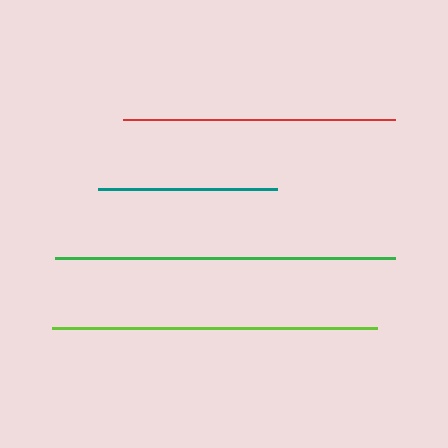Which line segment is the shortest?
The teal line is the shortest at approximately 179 pixels.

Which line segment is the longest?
The green line is the longest at approximately 340 pixels.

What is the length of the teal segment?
The teal segment is approximately 179 pixels long.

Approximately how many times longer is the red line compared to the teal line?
The red line is approximately 1.5 times the length of the teal line.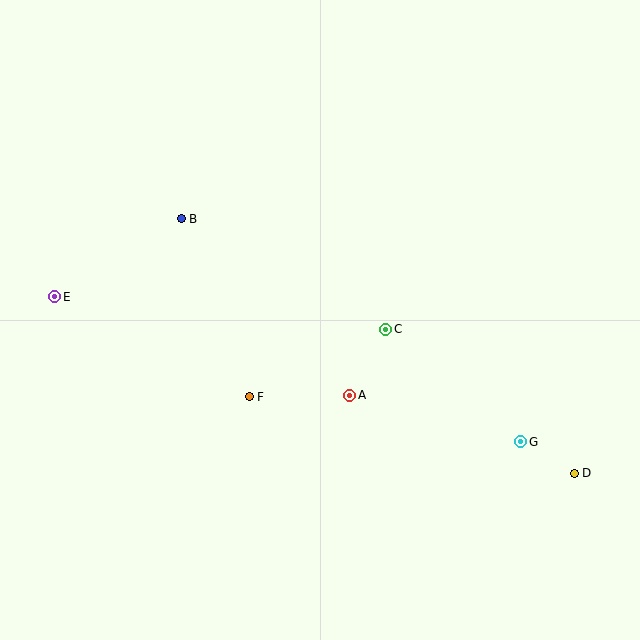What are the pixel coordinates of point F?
Point F is at (249, 397).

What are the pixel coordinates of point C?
Point C is at (386, 329).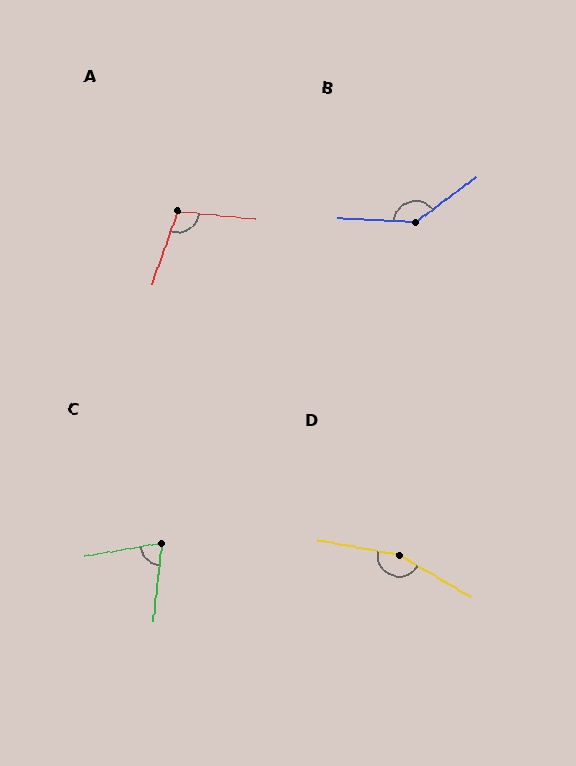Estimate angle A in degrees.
Approximately 104 degrees.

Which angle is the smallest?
C, at approximately 74 degrees.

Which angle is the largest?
D, at approximately 160 degrees.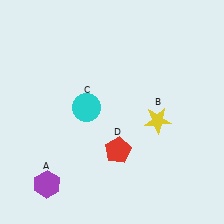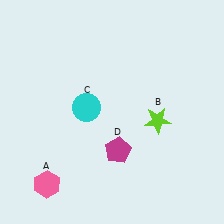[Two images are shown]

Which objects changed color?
A changed from purple to pink. B changed from yellow to lime. D changed from red to magenta.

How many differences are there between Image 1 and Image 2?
There are 3 differences between the two images.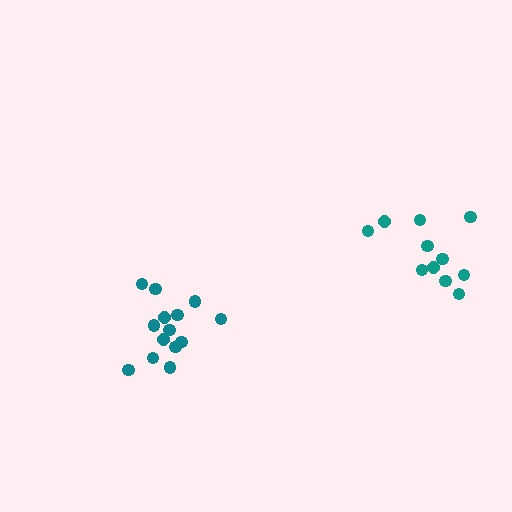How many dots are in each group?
Group 1: 11 dots, Group 2: 14 dots (25 total).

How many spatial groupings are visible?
There are 2 spatial groupings.